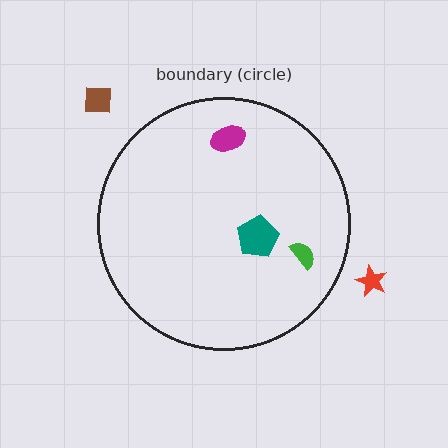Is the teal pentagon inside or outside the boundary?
Inside.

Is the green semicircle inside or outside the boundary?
Inside.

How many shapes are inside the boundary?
3 inside, 2 outside.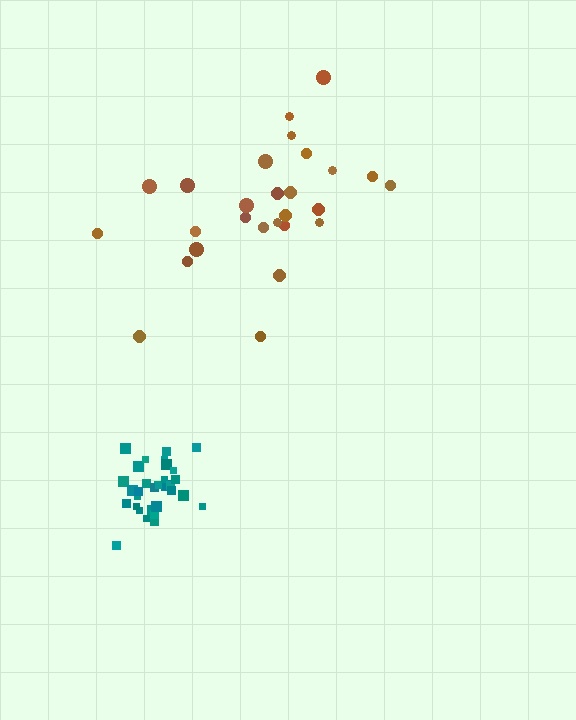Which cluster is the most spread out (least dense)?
Brown.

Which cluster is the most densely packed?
Teal.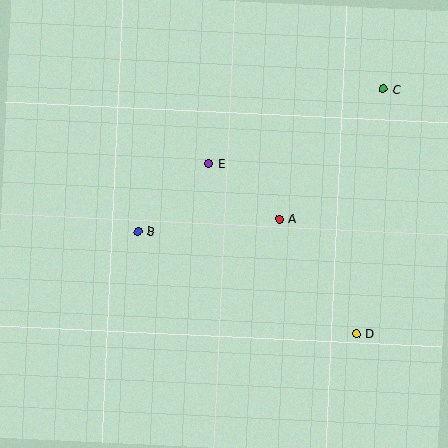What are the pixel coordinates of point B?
Point B is at (138, 231).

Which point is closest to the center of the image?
Point A at (279, 219) is closest to the center.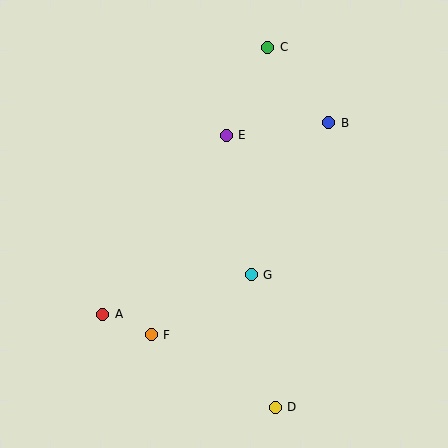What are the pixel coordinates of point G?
Point G is at (251, 275).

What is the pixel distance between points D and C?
The distance between D and C is 360 pixels.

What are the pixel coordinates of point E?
Point E is at (226, 135).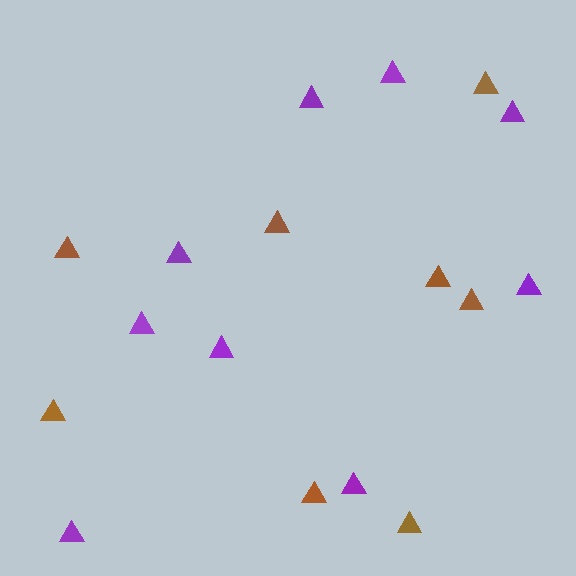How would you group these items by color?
There are 2 groups: one group of brown triangles (8) and one group of purple triangles (9).